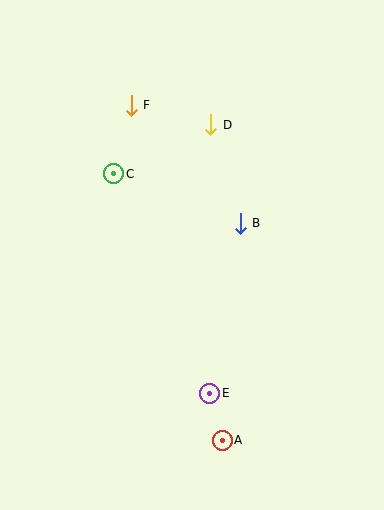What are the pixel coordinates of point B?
Point B is at (240, 223).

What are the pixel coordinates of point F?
Point F is at (131, 105).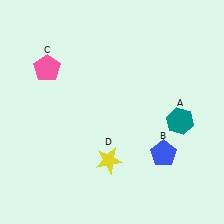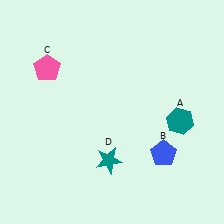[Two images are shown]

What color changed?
The star (D) changed from yellow in Image 1 to teal in Image 2.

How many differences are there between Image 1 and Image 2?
There is 1 difference between the two images.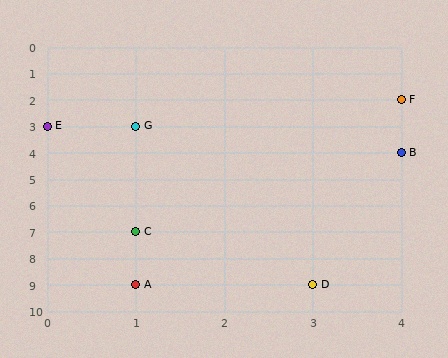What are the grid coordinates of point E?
Point E is at grid coordinates (0, 3).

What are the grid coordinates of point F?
Point F is at grid coordinates (4, 2).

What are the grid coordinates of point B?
Point B is at grid coordinates (4, 4).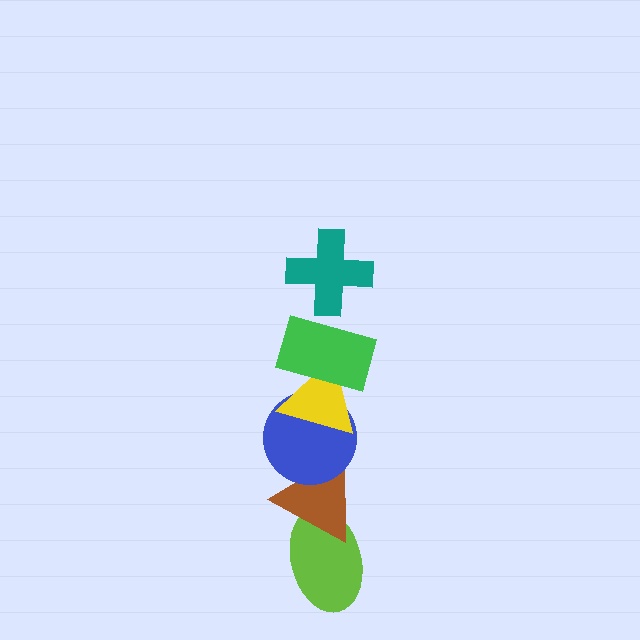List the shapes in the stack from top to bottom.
From top to bottom: the teal cross, the green rectangle, the yellow triangle, the blue circle, the brown triangle, the lime ellipse.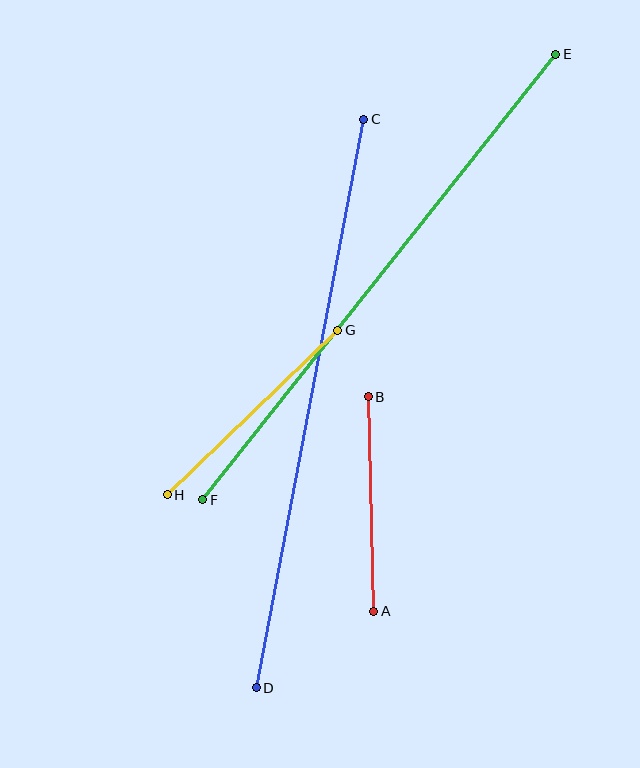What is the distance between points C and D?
The distance is approximately 579 pixels.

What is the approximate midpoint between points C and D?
The midpoint is at approximately (310, 404) pixels.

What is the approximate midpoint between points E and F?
The midpoint is at approximately (379, 277) pixels.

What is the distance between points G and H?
The distance is approximately 237 pixels.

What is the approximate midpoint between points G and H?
The midpoint is at approximately (252, 413) pixels.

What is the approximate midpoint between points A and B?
The midpoint is at approximately (371, 504) pixels.